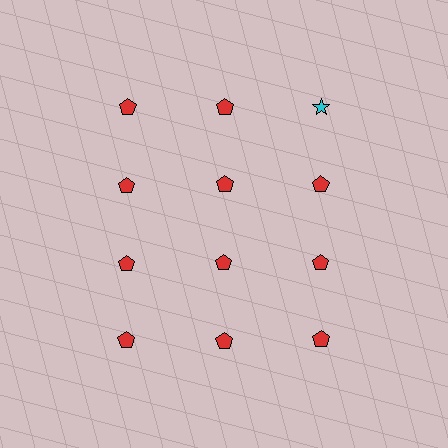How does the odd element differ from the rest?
It differs in both color (cyan instead of red) and shape (star instead of pentagon).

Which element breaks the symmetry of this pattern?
The cyan star in the top row, center column breaks the symmetry. All other shapes are red pentagons.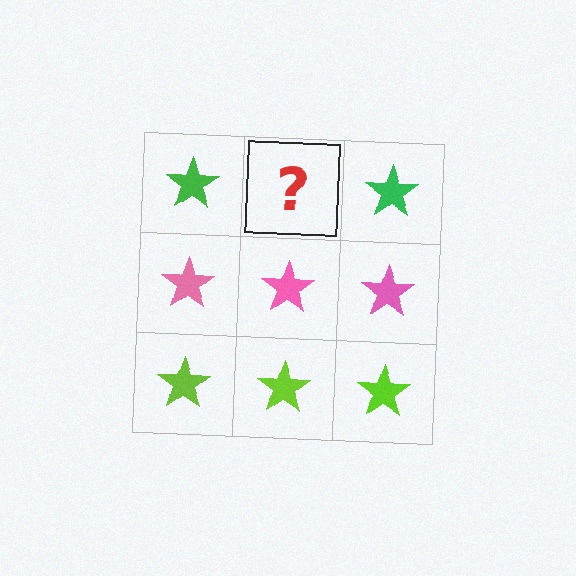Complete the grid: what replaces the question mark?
The question mark should be replaced with a green star.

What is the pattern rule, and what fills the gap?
The rule is that each row has a consistent color. The gap should be filled with a green star.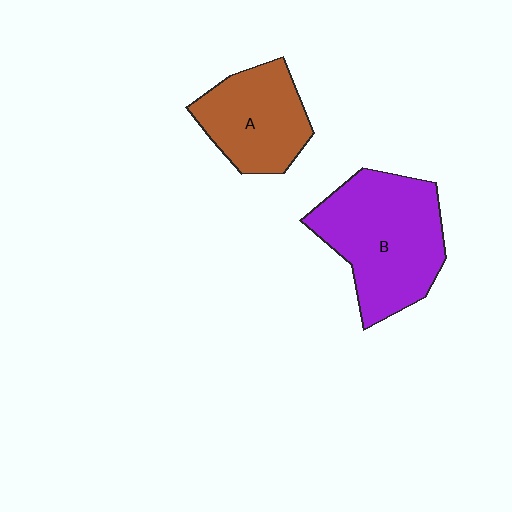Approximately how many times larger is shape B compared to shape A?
Approximately 1.5 times.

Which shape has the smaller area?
Shape A (brown).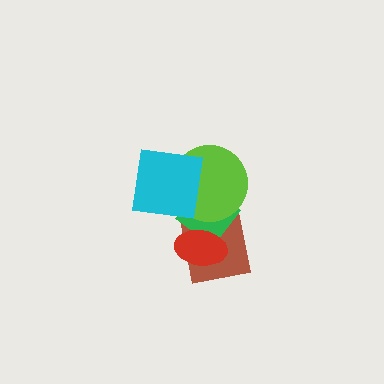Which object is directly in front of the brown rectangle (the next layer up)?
The green diamond is directly in front of the brown rectangle.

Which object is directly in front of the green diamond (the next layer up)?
The lime circle is directly in front of the green diamond.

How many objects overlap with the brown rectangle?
4 objects overlap with the brown rectangle.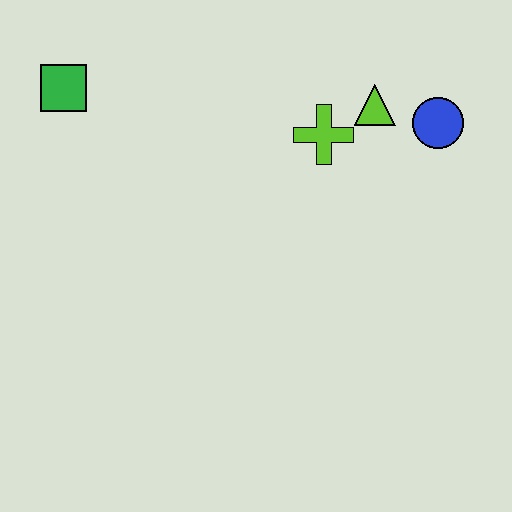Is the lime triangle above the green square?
No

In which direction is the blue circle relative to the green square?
The blue circle is to the right of the green square.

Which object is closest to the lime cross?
The lime triangle is closest to the lime cross.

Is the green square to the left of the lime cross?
Yes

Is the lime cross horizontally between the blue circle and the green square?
Yes